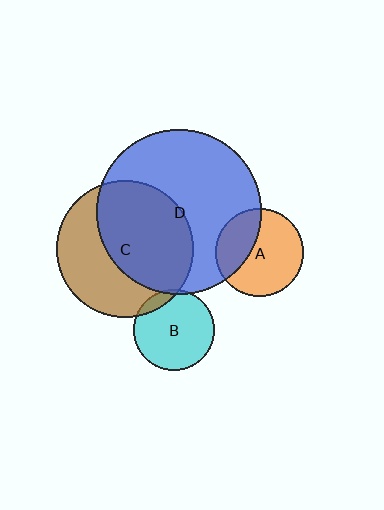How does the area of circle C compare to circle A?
Approximately 2.5 times.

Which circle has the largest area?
Circle D (blue).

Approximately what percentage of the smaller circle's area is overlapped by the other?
Approximately 10%.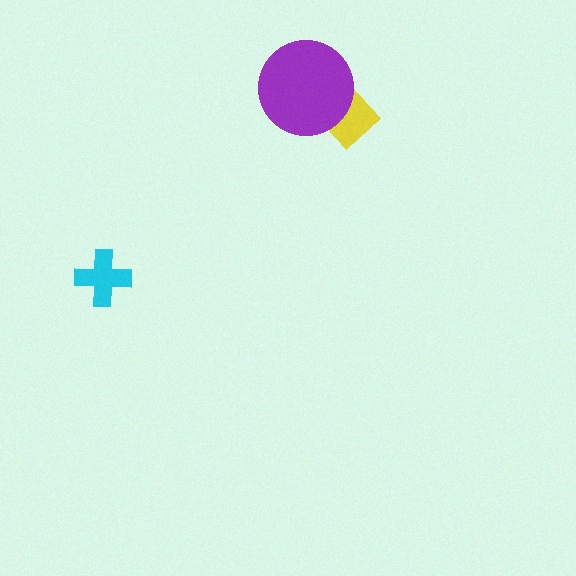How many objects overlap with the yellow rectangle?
1 object overlaps with the yellow rectangle.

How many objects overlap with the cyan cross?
0 objects overlap with the cyan cross.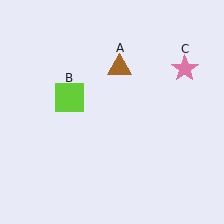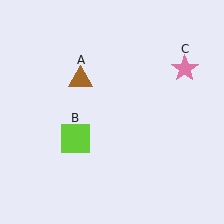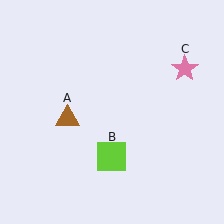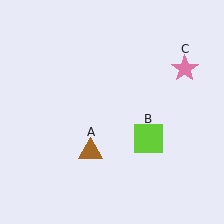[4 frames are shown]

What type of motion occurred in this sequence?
The brown triangle (object A), lime square (object B) rotated counterclockwise around the center of the scene.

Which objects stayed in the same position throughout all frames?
Pink star (object C) remained stationary.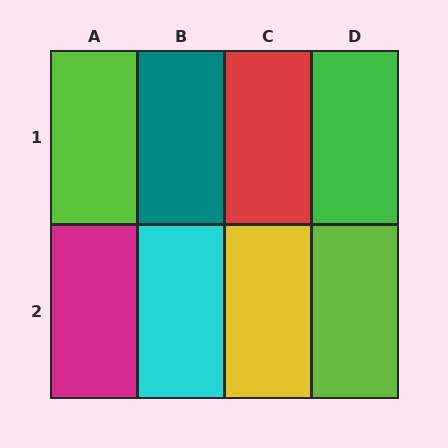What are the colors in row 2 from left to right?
Magenta, cyan, yellow, lime.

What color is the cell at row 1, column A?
Lime.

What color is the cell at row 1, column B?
Teal.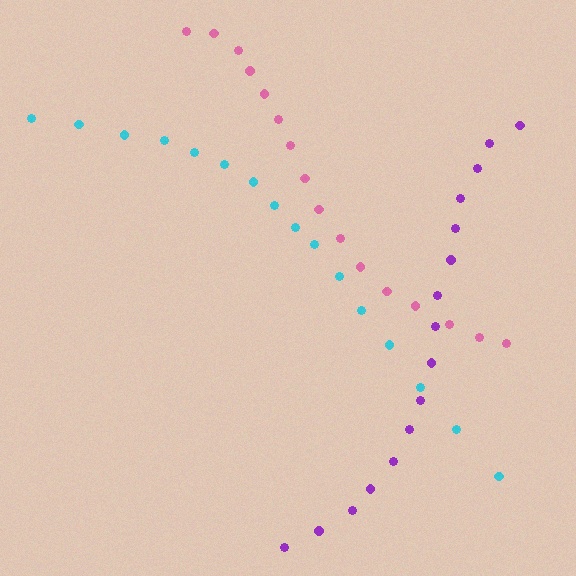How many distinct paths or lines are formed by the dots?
There are 3 distinct paths.